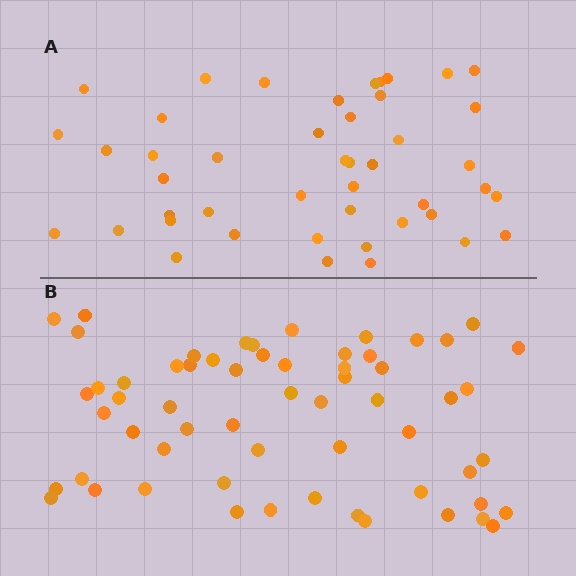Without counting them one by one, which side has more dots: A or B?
Region B (the bottom region) has more dots.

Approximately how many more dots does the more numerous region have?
Region B has approximately 15 more dots than region A.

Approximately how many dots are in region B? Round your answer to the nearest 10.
About 60 dots.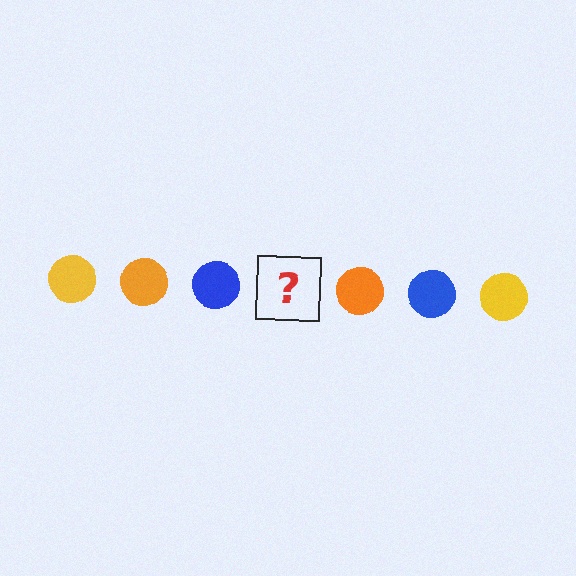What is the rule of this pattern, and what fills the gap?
The rule is that the pattern cycles through yellow, orange, blue circles. The gap should be filled with a yellow circle.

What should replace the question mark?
The question mark should be replaced with a yellow circle.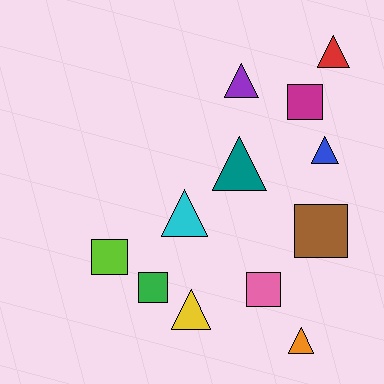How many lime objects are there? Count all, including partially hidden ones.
There is 1 lime object.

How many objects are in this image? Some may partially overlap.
There are 12 objects.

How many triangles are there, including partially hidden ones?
There are 7 triangles.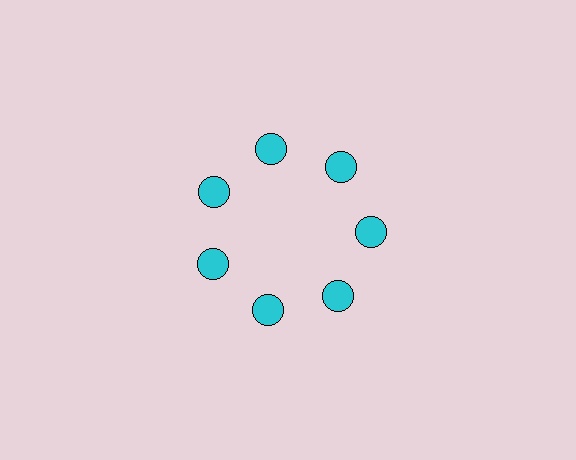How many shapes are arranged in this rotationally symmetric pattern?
There are 7 shapes, arranged in 7 groups of 1.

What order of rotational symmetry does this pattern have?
This pattern has 7-fold rotational symmetry.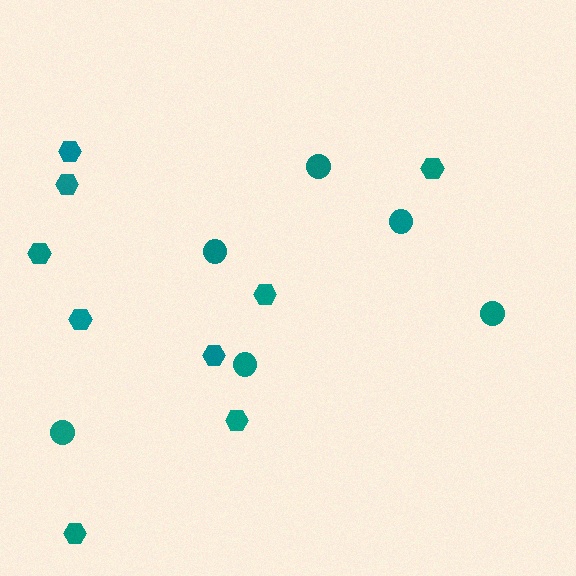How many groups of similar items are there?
There are 2 groups: one group of hexagons (9) and one group of circles (6).